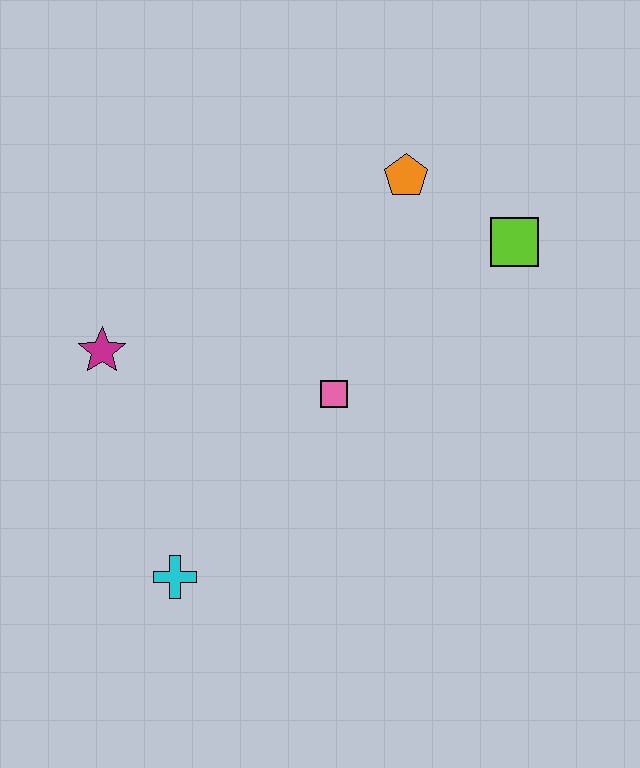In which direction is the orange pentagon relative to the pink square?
The orange pentagon is above the pink square.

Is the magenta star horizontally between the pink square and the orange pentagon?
No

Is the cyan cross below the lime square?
Yes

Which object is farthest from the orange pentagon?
The cyan cross is farthest from the orange pentagon.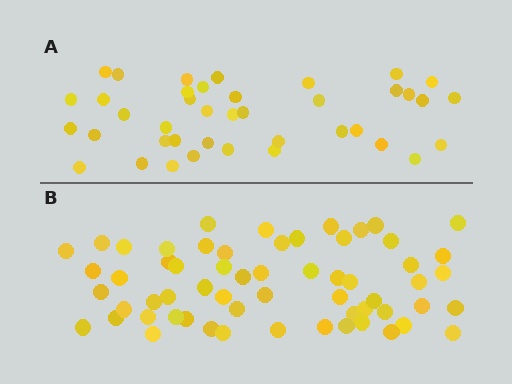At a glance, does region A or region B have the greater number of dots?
Region B (the bottom region) has more dots.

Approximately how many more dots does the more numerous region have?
Region B has approximately 20 more dots than region A.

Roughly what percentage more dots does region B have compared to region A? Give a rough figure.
About 50% more.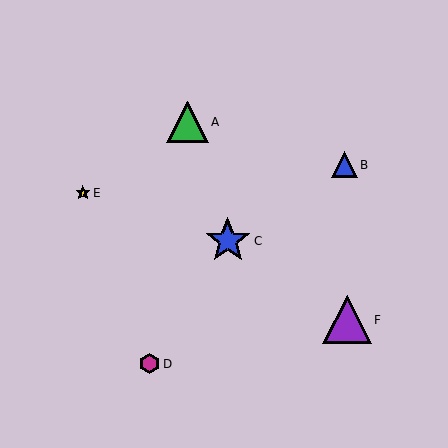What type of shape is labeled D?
Shape D is a magenta hexagon.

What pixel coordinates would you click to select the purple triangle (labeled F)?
Click at (347, 320) to select the purple triangle F.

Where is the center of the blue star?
The center of the blue star is at (228, 241).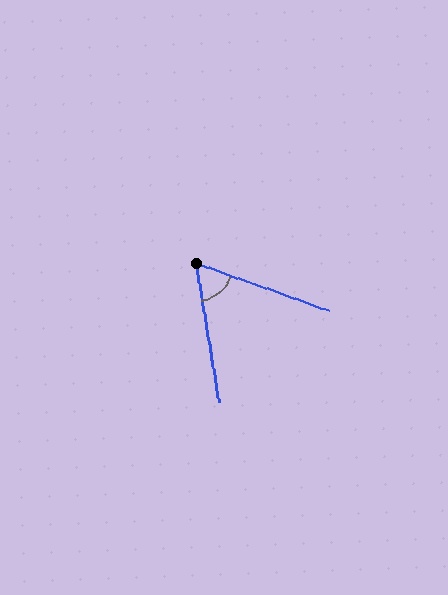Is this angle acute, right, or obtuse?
It is acute.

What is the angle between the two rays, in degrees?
Approximately 61 degrees.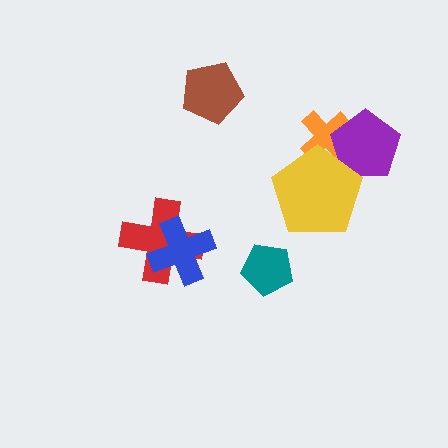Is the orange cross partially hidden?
Yes, it is partially covered by another shape.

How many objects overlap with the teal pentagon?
0 objects overlap with the teal pentagon.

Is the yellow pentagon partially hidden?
No, no other shape covers it.